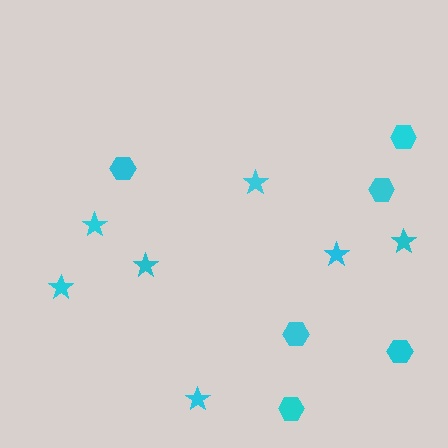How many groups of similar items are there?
There are 2 groups: one group of stars (7) and one group of hexagons (6).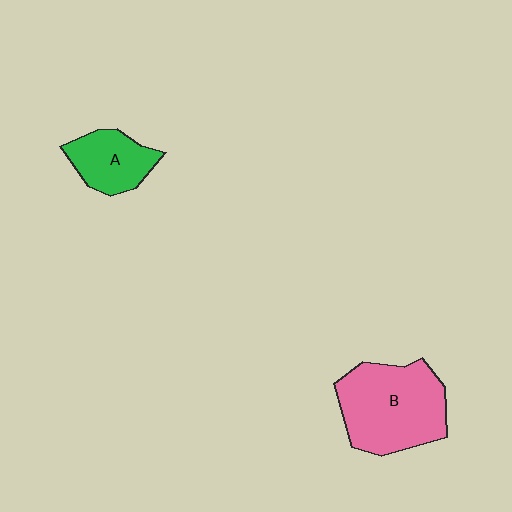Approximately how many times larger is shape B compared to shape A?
Approximately 2.0 times.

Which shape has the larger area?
Shape B (pink).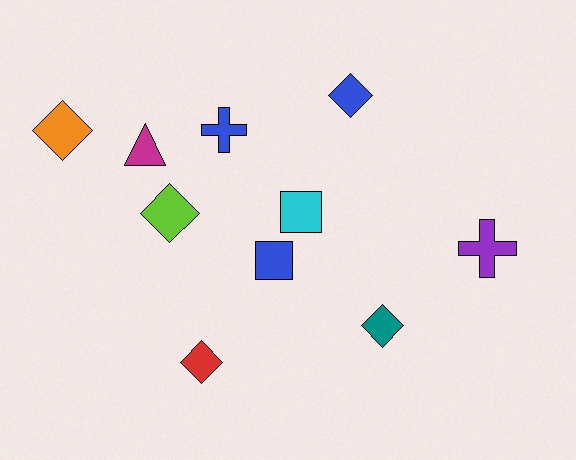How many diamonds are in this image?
There are 5 diamonds.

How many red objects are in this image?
There is 1 red object.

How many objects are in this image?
There are 10 objects.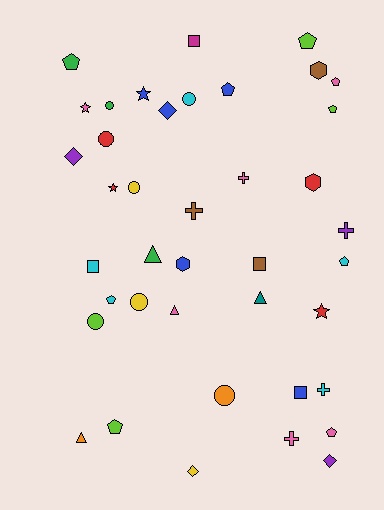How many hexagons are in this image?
There are 3 hexagons.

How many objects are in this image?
There are 40 objects.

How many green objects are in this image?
There are 3 green objects.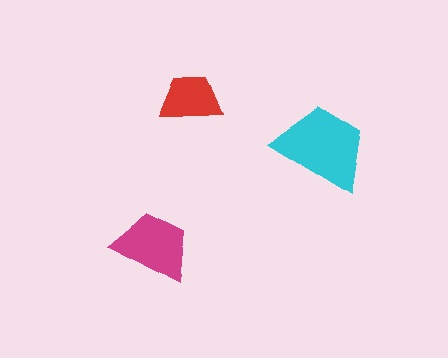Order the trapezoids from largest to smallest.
the cyan one, the magenta one, the red one.